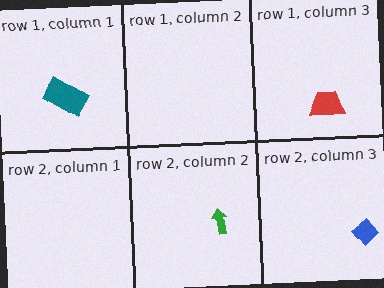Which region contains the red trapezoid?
The row 1, column 3 region.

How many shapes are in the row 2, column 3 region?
1.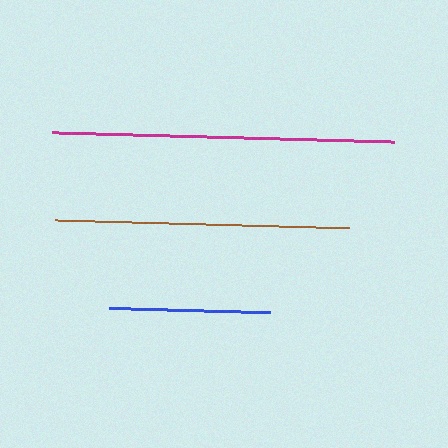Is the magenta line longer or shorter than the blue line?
The magenta line is longer than the blue line.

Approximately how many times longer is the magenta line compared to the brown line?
The magenta line is approximately 1.2 times the length of the brown line.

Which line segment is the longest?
The magenta line is the longest at approximately 342 pixels.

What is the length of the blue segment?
The blue segment is approximately 161 pixels long.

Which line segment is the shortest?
The blue line is the shortest at approximately 161 pixels.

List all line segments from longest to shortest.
From longest to shortest: magenta, brown, blue.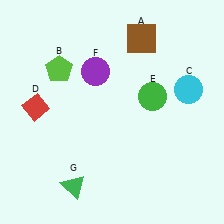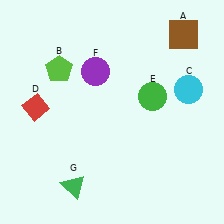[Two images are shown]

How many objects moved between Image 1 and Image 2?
1 object moved between the two images.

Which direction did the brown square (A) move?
The brown square (A) moved right.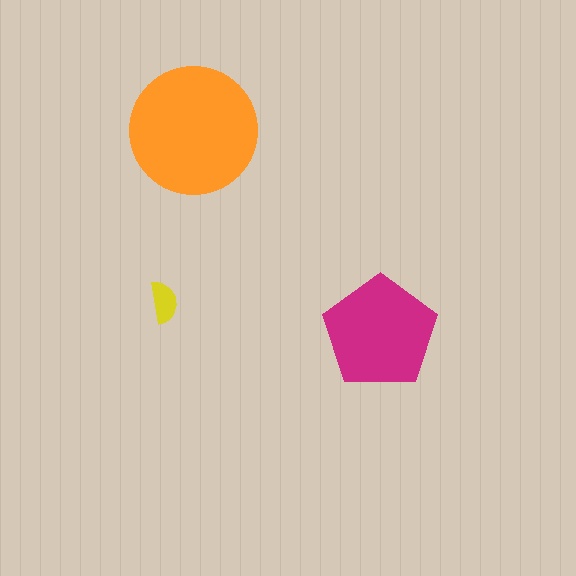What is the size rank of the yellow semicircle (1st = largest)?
3rd.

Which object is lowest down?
The magenta pentagon is bottommost.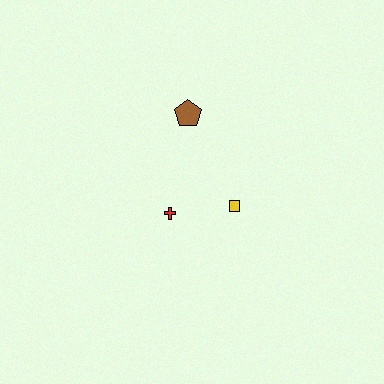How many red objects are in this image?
There is 1 red object.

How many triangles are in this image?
There are no triangles.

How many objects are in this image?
There are 3 objects.